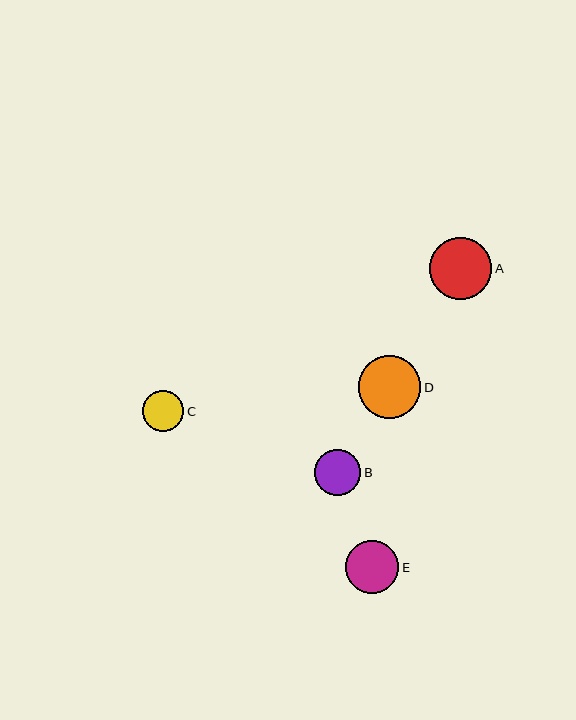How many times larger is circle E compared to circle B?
Circle E is approximately 1.1 times the size of circle B.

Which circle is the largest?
Circle D is the largest with a size of approximately 63 pixels.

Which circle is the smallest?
Circle C is the smallest with a size of approximately 41 pixels.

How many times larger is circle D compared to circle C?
Circle D is approximately 1.5 times the size of circle C.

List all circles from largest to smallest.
From largest to smallest: D, A, E, B, C.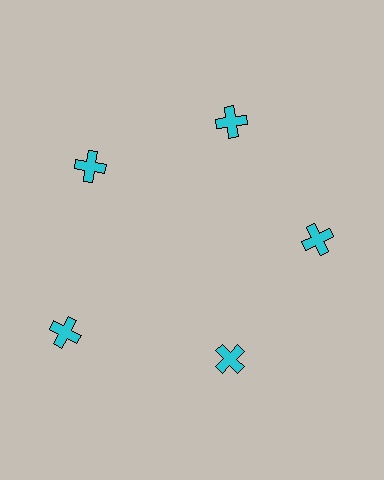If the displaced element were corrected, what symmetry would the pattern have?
It would have 5-fold rotational symmetry — the pattern would map onto itself every 72 degrees.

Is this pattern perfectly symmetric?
No. The 5 cyan crosses are arranged in a ring, but one element near the 8 o'clock position is pushed outward from the center, breaking the 5-fold rotational symmetry.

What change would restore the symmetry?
The symmetry would be restored by moving it inward, back onto the ring so that all 5 crosses sit at equal angles and equal distance from the center.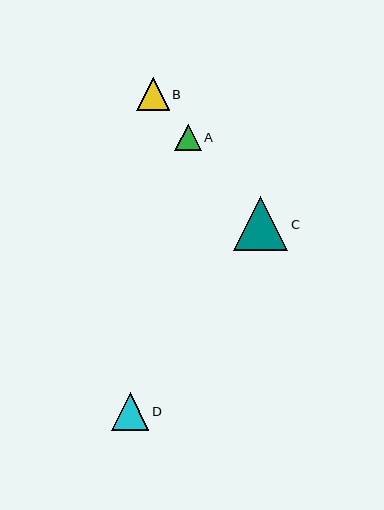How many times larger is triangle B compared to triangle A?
Triangle B is approximately 1.2 times the size of triangle A.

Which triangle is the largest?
Triangle C is the largest with a size of approximately 54 pixels.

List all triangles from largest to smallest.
From largest to smallest: C, D, B, A.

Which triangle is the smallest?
Triangle A is the smallest with a size of approximately 26 pixels.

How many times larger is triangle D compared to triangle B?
Triangle D is approximately 1.1 times the size of triangle B.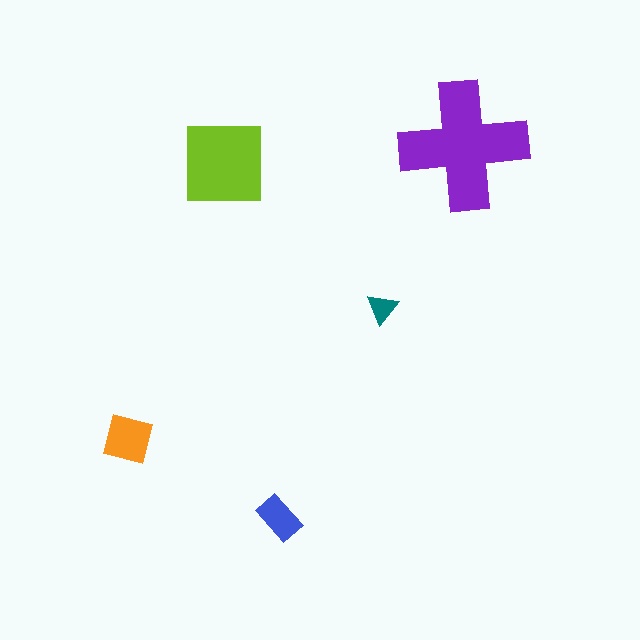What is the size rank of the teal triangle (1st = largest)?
5th.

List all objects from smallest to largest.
The teal triangle, the blue rectangle, the orange square, the lime square, the purple cross.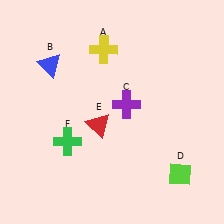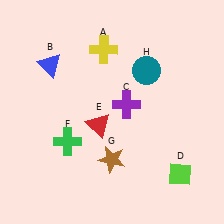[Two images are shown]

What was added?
A brown star (G), a teal circle (H) were added in Image 2.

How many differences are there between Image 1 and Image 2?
There are 2 differences between the two images.